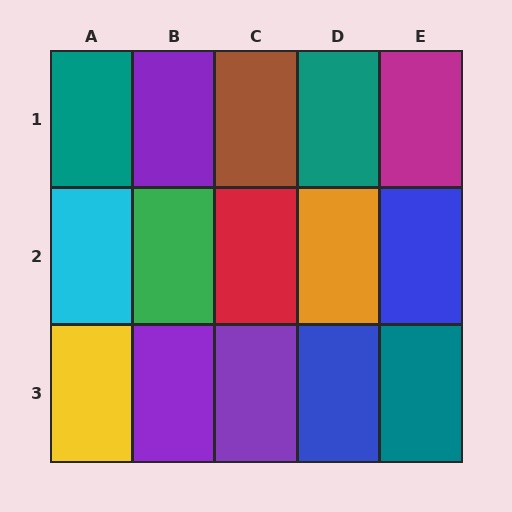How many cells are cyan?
1 cell is cyan.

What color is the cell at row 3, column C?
Purple.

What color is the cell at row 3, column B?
Purple.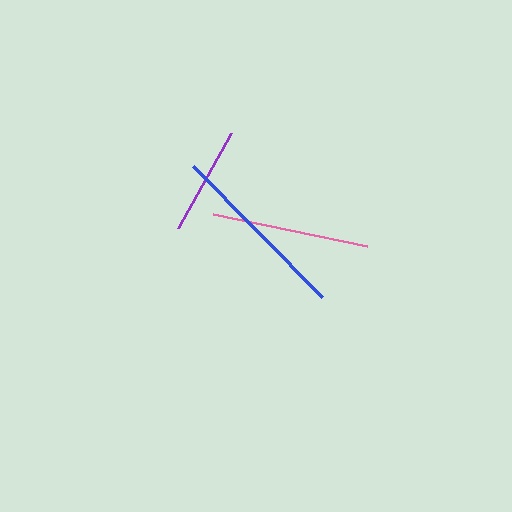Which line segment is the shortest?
The purple line is the shortest at approximately 109 pixels.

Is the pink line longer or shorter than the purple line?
The pink line is longer than the purple line.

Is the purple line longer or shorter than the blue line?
The blue line is longer than the purple line.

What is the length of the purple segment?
The purple segment is approximately 109 pixels long.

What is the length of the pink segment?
The pink segment is approximately 157 pixels long.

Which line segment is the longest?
The blue line is the longest at approximately 184 pixels.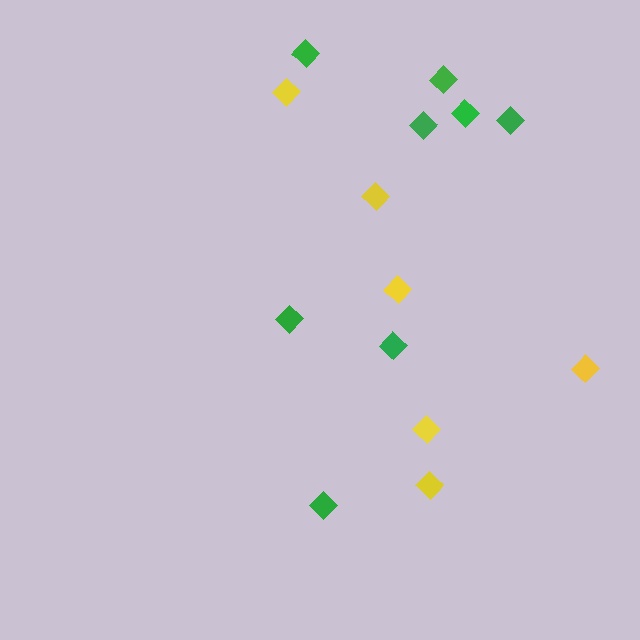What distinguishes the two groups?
There are 2 groups: one group of yellow diamonds (6) and one group of green diamonds (8).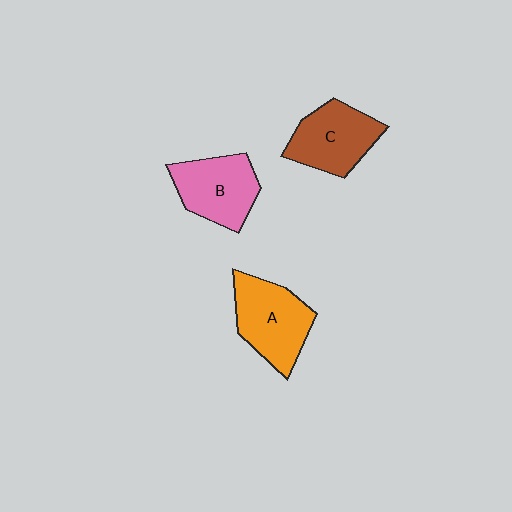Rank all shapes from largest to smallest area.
From largest to smallest: A (orange), B (pink), C (brown).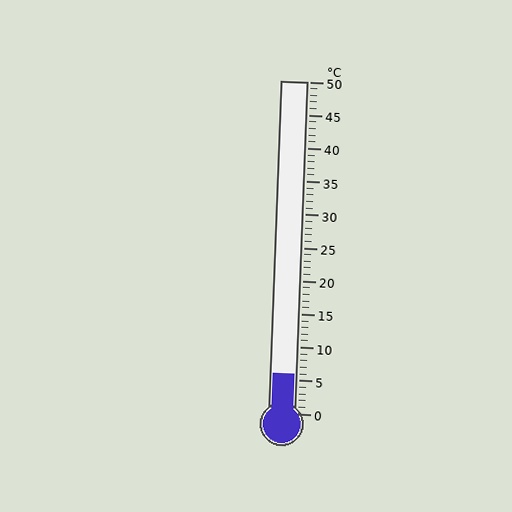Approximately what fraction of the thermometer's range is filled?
The thermometer is filled to approximately 10% of its range.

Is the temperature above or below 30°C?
The temperature is below 30°C.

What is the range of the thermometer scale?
The thermometer scale ranges from 0°C to 50°C.